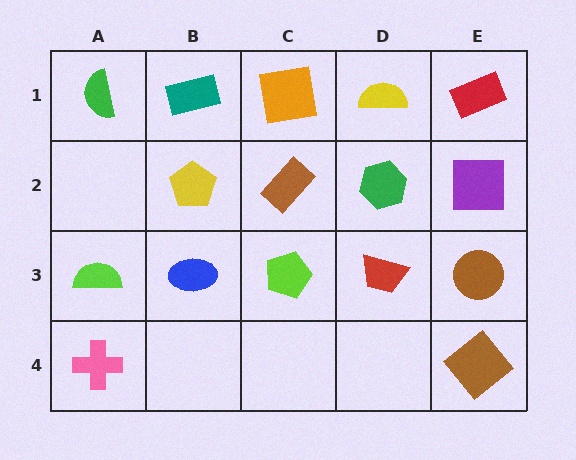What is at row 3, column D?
A red trapezoid.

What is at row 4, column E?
A brown diamond.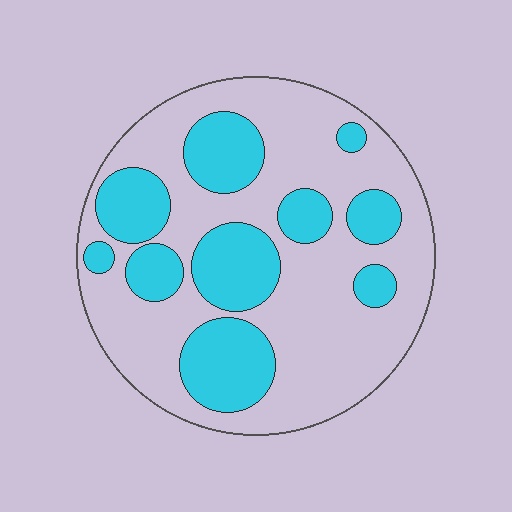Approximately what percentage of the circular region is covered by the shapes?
Approximately 35%.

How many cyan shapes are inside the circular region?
10.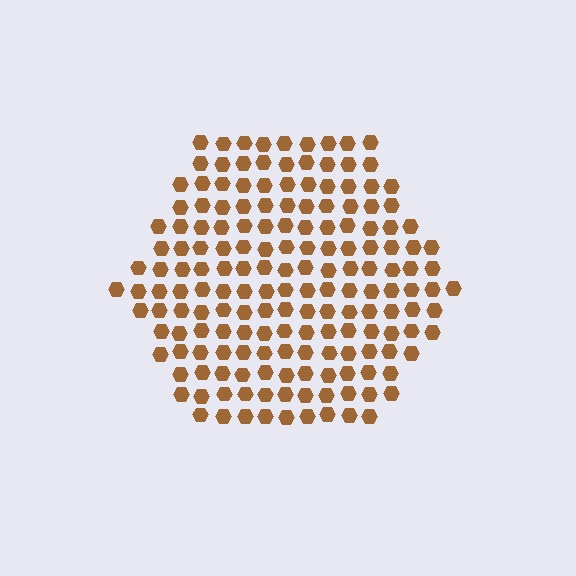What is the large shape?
The large shape is a hexagon.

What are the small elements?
The small elements are hexagons.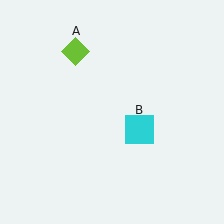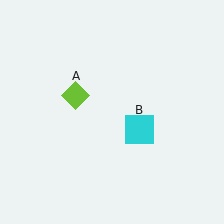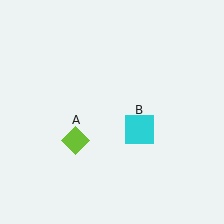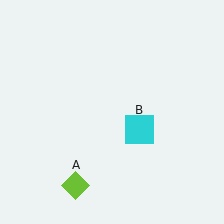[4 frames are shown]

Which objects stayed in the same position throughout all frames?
Cyan square (object B) remained stationary.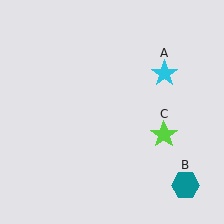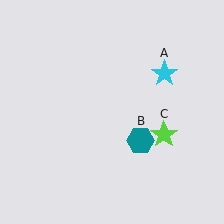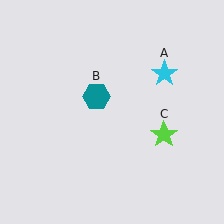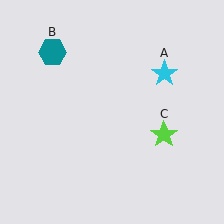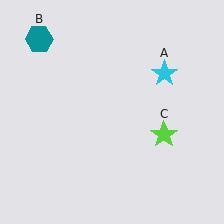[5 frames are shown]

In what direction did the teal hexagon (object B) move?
The teal hexagon (object B) moved up and to the left.